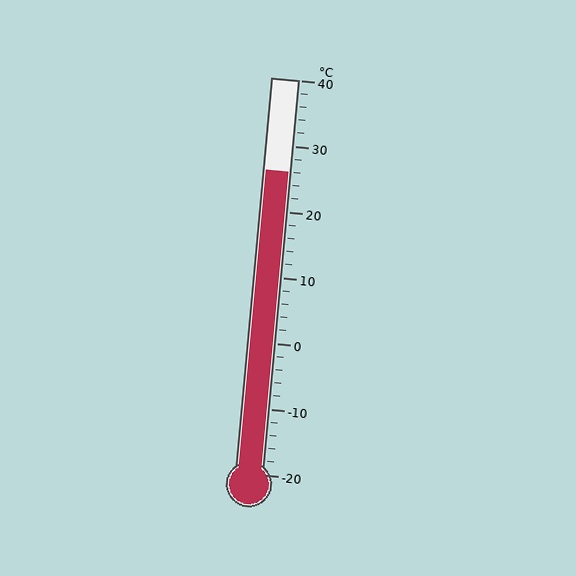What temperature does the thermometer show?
The thermometer shows approximately 26°C.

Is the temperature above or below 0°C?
The temperature is above 0°C.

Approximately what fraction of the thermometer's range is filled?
The thermometer is filled to approximately 75% of its range.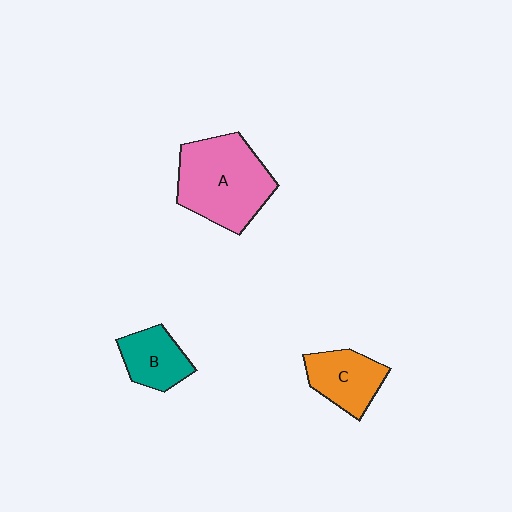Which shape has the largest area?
Shape A (pink).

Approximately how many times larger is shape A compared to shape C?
Approximately 1.8 times.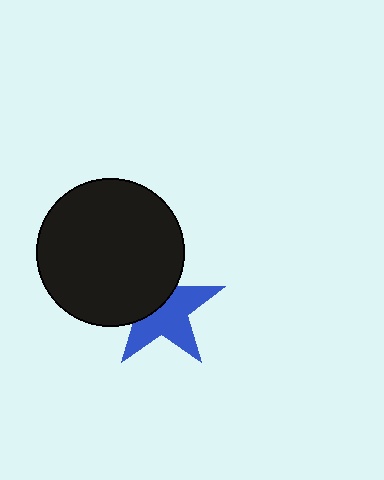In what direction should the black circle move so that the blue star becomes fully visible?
The black circle should move toward the upper-left. That is the shortest direction to clear the overlap and leave the blue star fully visible.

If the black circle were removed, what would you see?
You would see the complete blue star.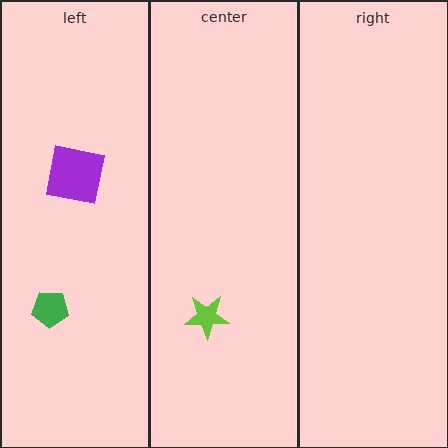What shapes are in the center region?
The lime star.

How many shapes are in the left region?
2.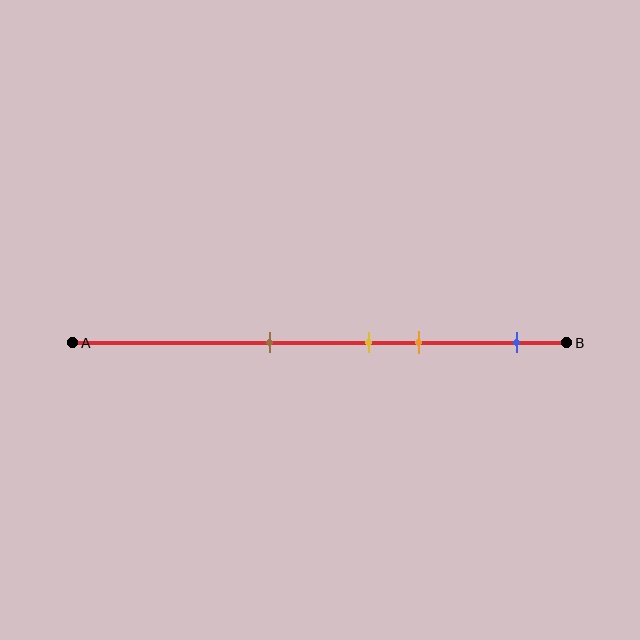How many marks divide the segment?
There are 4 marks dividing the segment.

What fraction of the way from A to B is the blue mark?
The blue mark is approximately 90% (0.9) of the way from A to B.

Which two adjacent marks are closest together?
The yellow and orange marks are the closest adjacent pair.